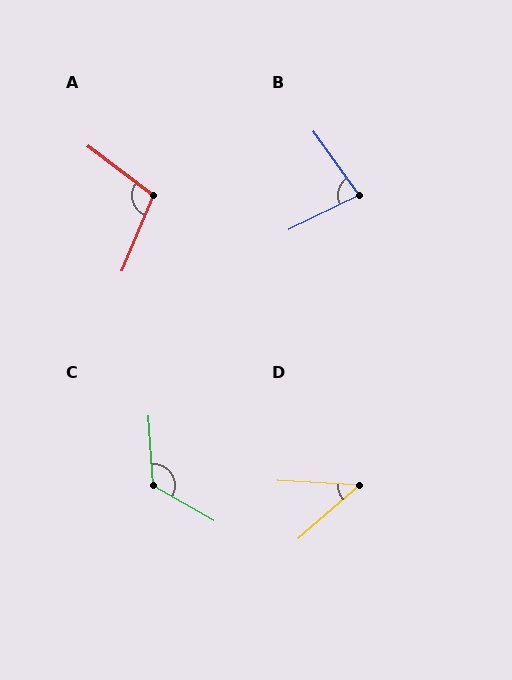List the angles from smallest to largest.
D (44°), B (81°), A (105°), C (123°).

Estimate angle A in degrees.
Approximately 105 degrees.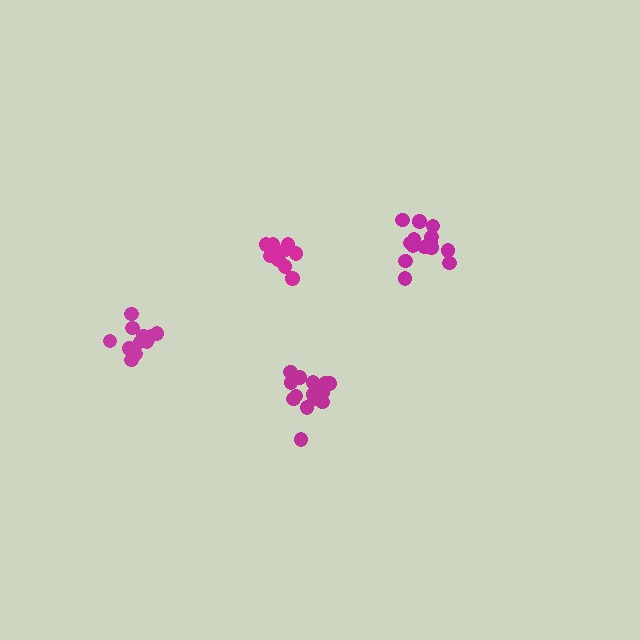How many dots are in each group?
Group 1: 10 dots, Group 2: 16 dots, Group 3: 13 dots, Group 4: 15 dots (54 total).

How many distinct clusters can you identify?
There are 4 distinct clusters.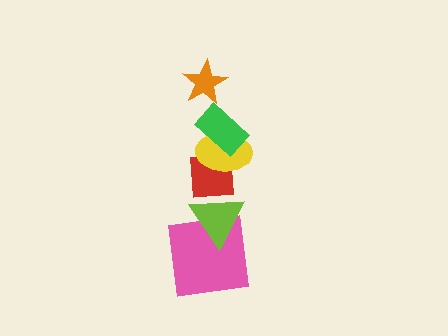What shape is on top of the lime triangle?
The red square is on top of the lime triangle.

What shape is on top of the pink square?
The lime triangle is on top of the pink square.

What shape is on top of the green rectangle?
The orange star is on top of the green rectangle.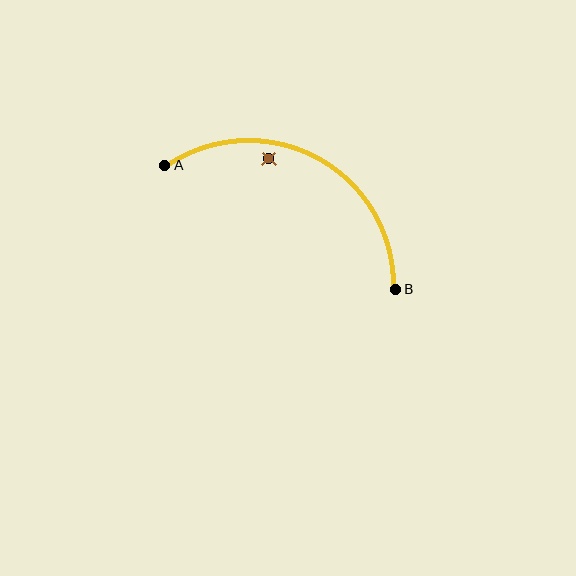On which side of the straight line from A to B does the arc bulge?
The arc bulges above the straight line connecting A and B.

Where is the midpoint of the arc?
The arc midpoint is the point on the curve farthest from the straight line joining A and B. It sits above that line.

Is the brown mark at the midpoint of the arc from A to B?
No — the brown mark does not lie on the arc at all. It sits slightly inside the curve.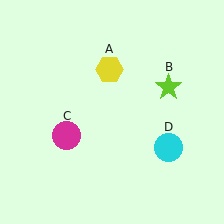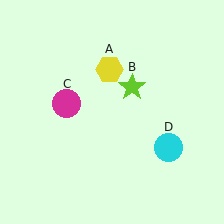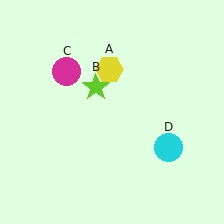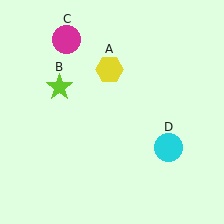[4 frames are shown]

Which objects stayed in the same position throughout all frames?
Yellow hexagon (object A) and cyan circle (object D) remained stationary.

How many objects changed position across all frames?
2 objects changed position: lime star (object B), magenta circle (object C).